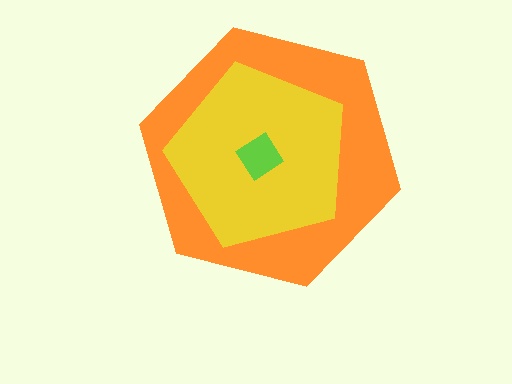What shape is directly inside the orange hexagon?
The yellow pentagon.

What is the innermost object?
The lime diamond.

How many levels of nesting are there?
3.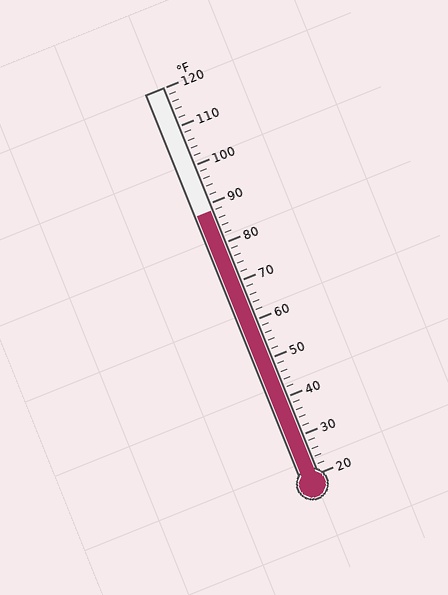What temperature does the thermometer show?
The thermometer shows approximately 88°F.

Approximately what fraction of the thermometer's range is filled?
The thermometer is filled to approximately 70% of its range.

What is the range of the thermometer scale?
The thermometer scale ranges from 20°F to 120°F.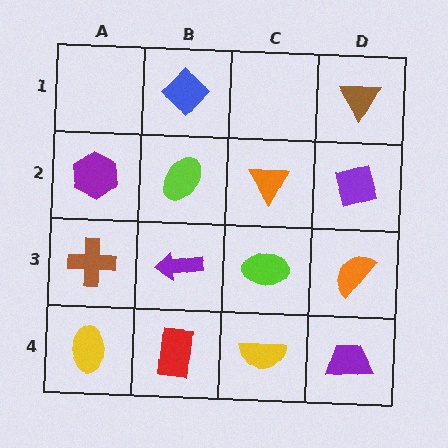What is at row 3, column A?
A brown cross.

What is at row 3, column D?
An orange semicircle.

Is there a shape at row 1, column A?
No, that cell is empty.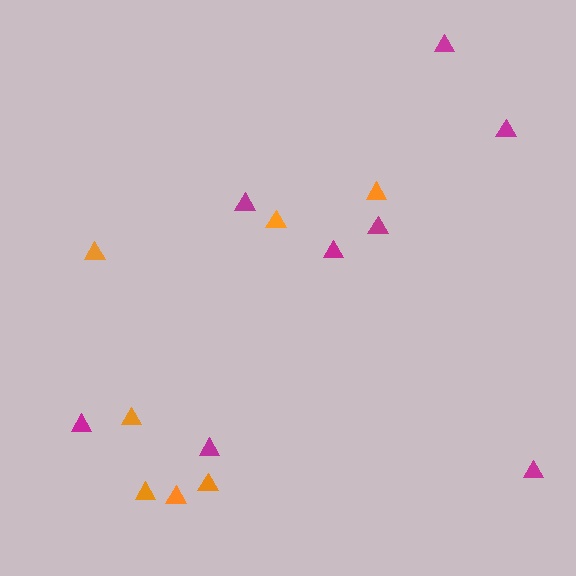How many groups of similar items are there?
There are 2 groups: one group of magenta triangles (8) and one group of orange triangles (7).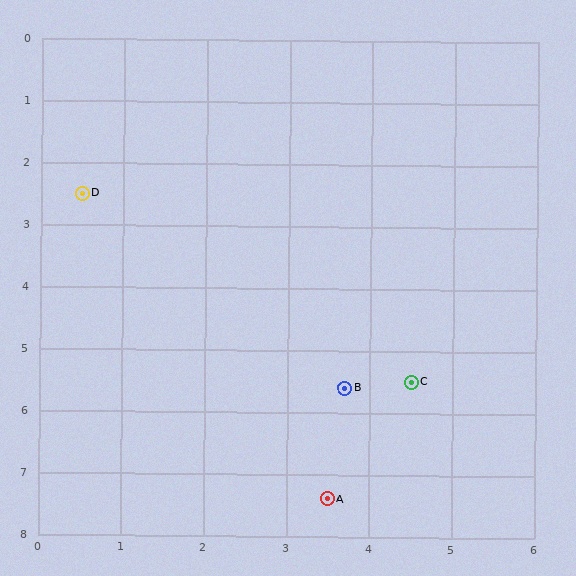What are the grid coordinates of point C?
Point C is at approximately (4.5, 5.5).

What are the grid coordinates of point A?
Point A is at approximately (3.5, 7.4).